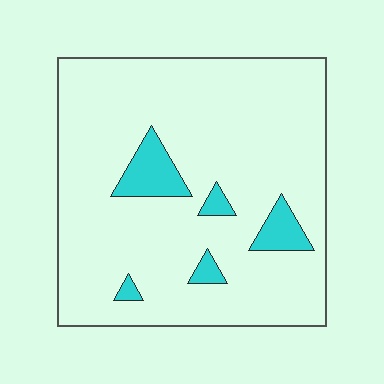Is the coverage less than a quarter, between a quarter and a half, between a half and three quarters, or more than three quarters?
Less than a quarter.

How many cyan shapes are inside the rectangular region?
5.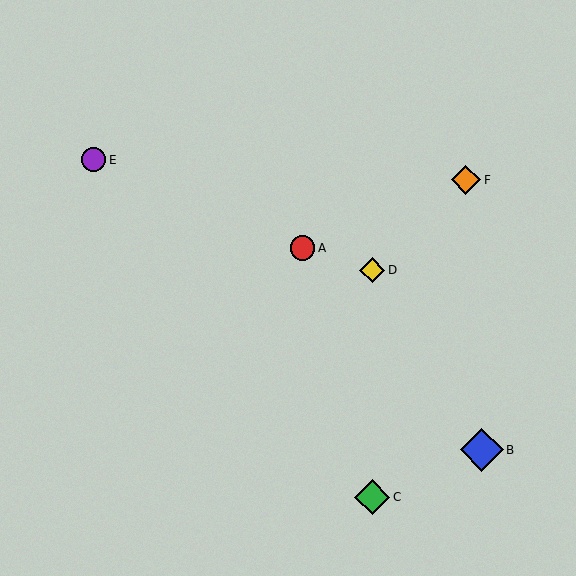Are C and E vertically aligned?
No, C is at x≈372 and E is at x≈94.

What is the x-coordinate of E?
Object E is at x≈94.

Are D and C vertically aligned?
Yes, both are at x≈372.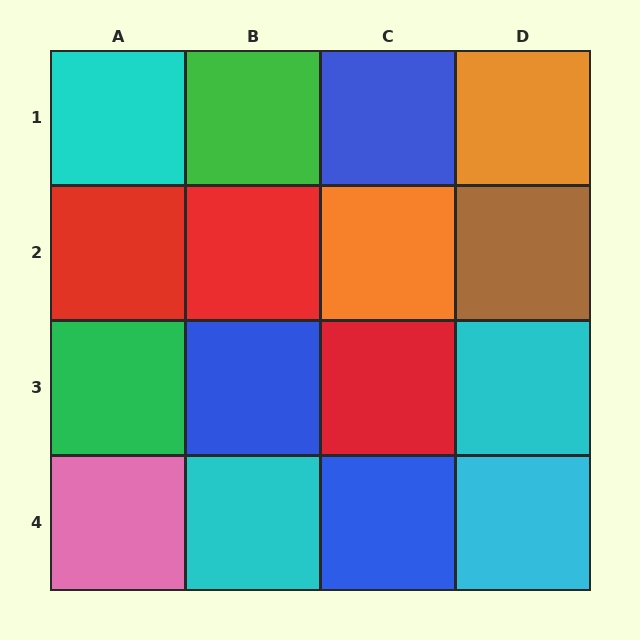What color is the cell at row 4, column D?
Cyan.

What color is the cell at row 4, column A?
Pink.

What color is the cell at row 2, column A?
Red.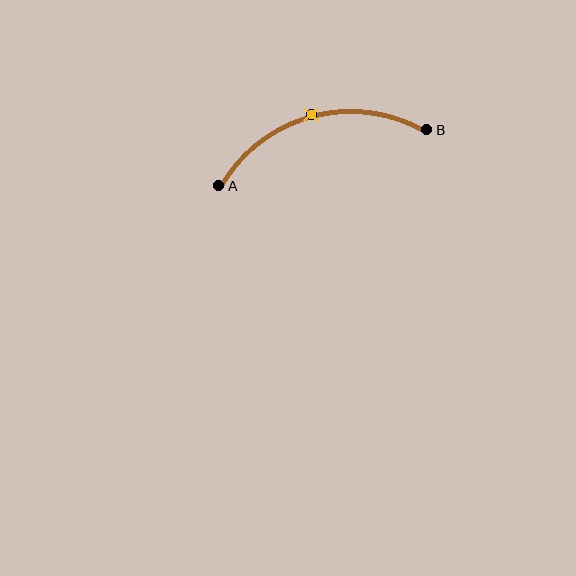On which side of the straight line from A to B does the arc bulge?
The arc bulges above the straight line connecting A and B.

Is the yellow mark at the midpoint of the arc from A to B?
Yes. The yellow mark lies on the arc at equal arc-length from both A and B — it is the arc midpoint.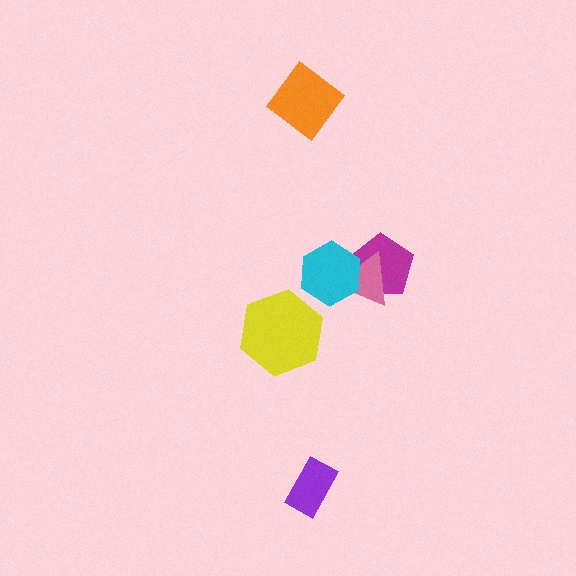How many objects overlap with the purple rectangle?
0 objects overlap with the purple rectangle.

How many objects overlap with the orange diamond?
0 objects overlap with the orange diamond.